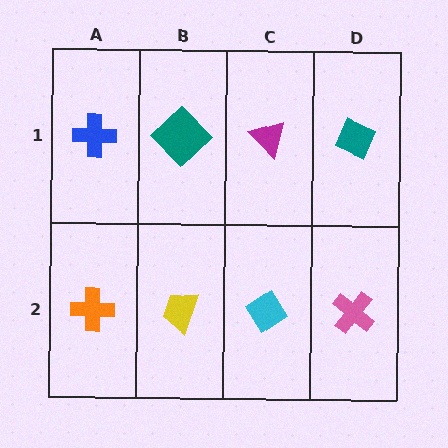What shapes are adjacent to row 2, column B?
A teal diamond (row 1, column B), an orange cross (row 2, column A), a cyan diamond (row 2, column C).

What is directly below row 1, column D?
A pink cross.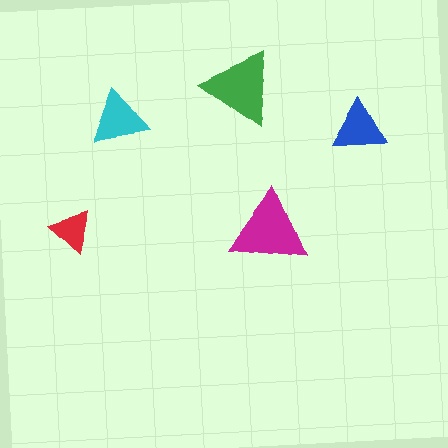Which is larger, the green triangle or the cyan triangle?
The green one.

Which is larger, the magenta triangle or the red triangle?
The magenta one.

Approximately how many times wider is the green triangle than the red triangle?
About 2 times wider.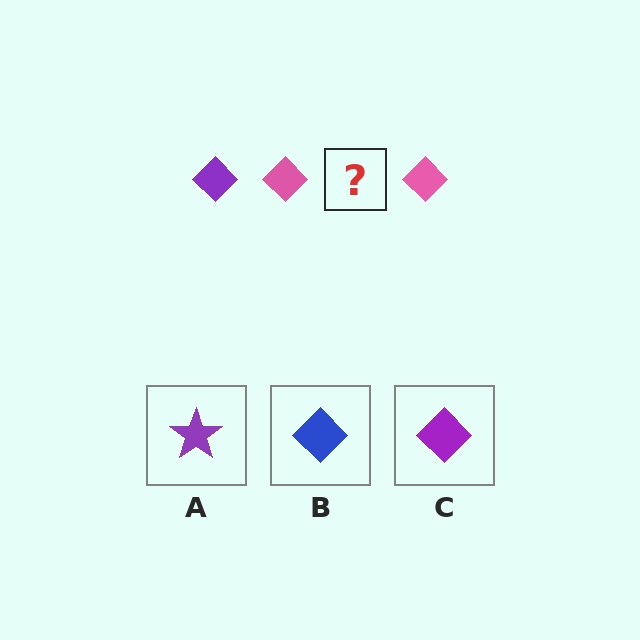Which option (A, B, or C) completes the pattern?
C.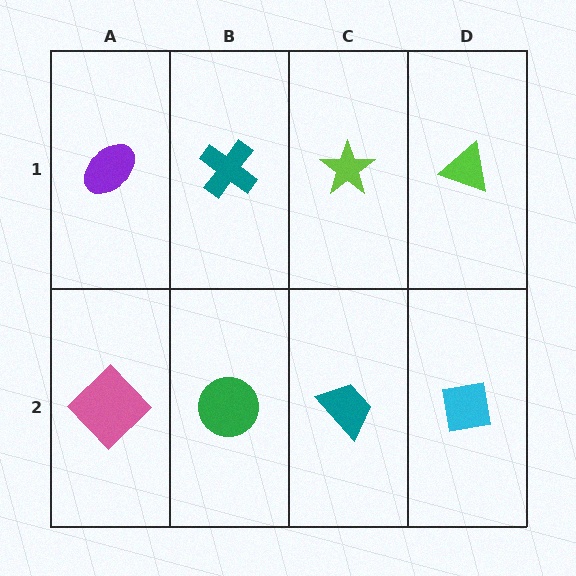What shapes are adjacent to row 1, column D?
A cyan square (row 2, column D), a lime star (row 1, column C).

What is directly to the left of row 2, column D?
A teal trapezoid.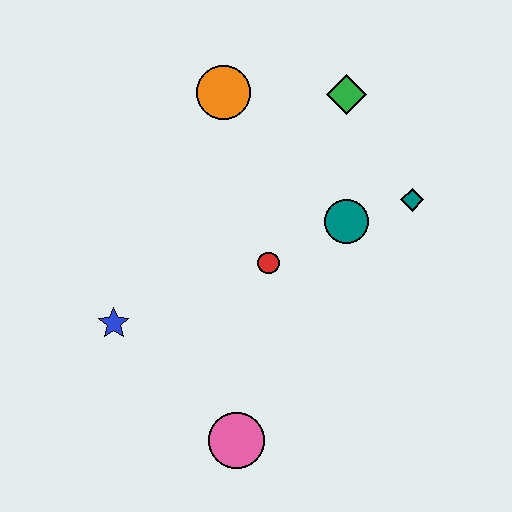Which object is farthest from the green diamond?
The pink circle is farthest from the green diamond.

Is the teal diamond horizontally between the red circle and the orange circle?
No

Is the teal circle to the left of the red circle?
No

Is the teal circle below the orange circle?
Yes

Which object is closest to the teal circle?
The teal diamond is closest to the teal circle.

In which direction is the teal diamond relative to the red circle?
The teal diamond is to the right of the red circle.